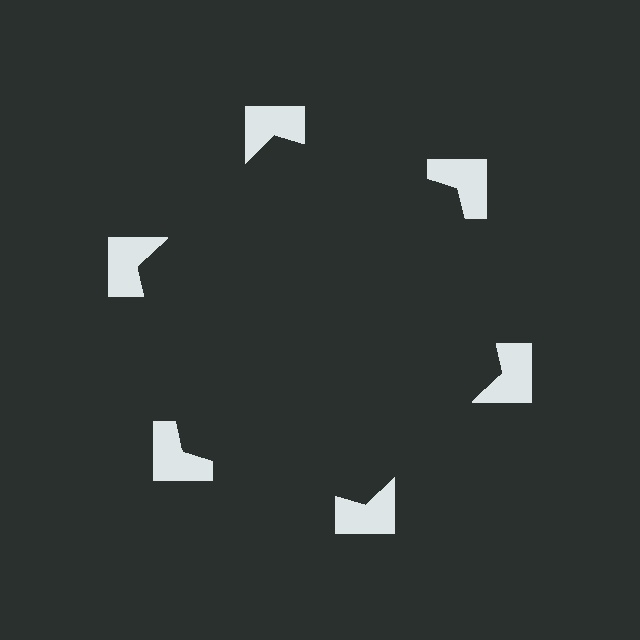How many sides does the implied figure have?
6 sides.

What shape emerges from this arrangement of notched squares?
An illusory hexagon — its edges are inferred from the aligned wedge cuts in the notched squares, not physically drawn.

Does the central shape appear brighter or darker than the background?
It typically appears slightly darker than the background, even though no actual brightness change is drawn.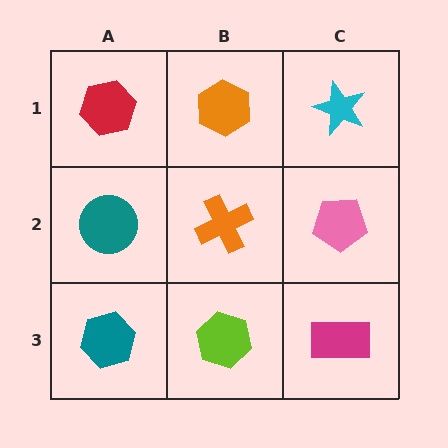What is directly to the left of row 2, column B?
A teal circle.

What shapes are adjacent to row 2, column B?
An orange hexagon (row 1, column B), a lime hexagon (row 3, column B), a teal circle (row 2, column A), a pink pentagon (row 2, column C).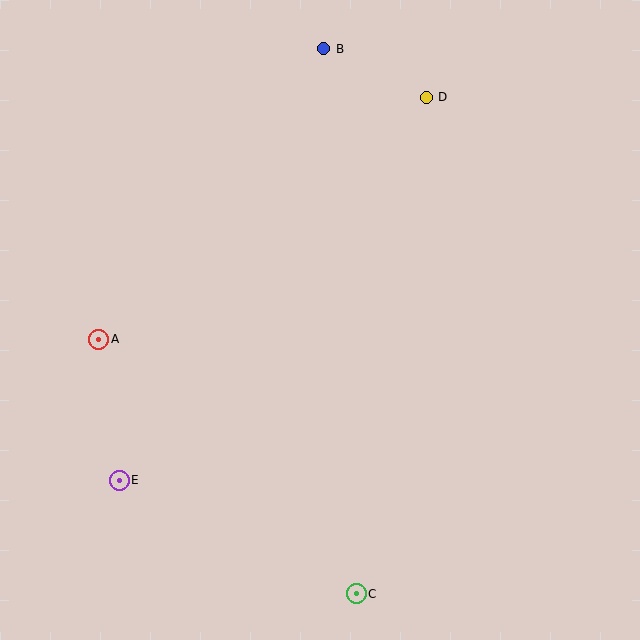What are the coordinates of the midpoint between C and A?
The midpoint between C and A is at (227, 466).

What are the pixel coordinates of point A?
Point A is at (99, 339).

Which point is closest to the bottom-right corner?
Point C is closest to the bottom-right corner.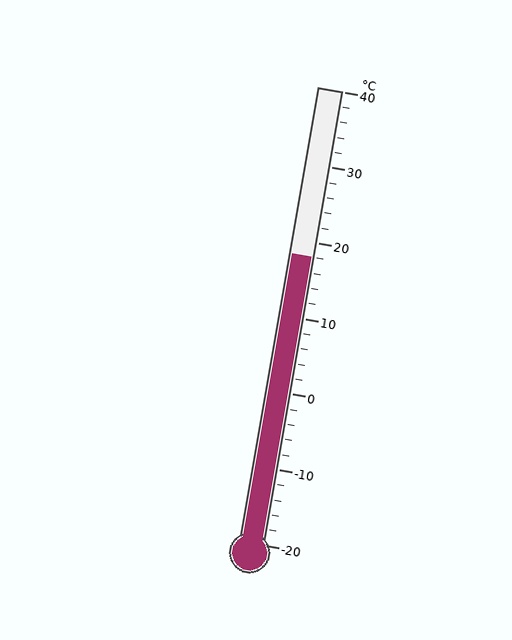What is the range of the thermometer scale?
The thermometer scale ranges from -20°C to 40°C.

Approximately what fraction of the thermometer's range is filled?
The thermometer is filled to approximately 65% of its range.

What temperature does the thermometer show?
The thermometer shows approximately 18°C.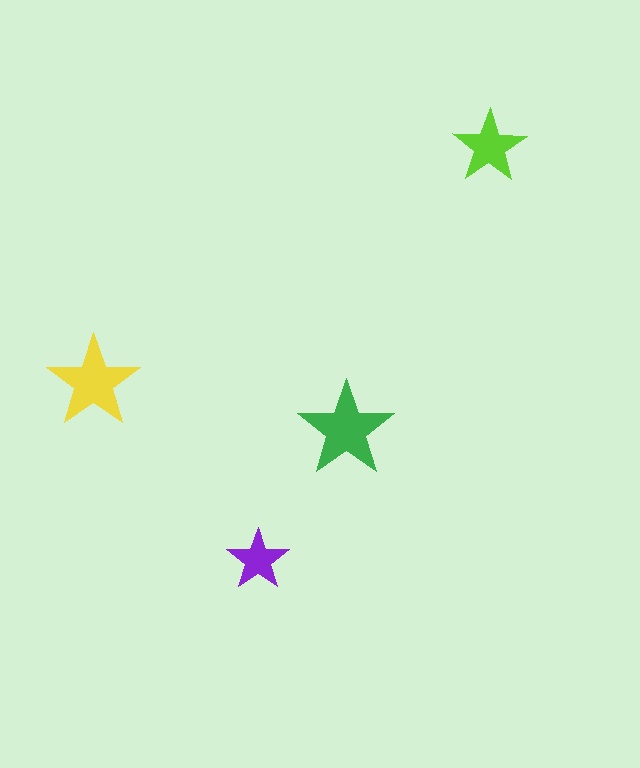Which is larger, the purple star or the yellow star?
The yellow one.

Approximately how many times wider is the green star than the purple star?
About 1.5 times wider.